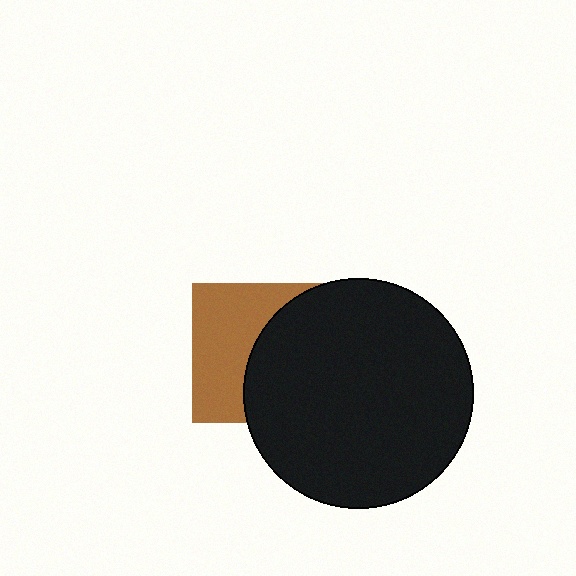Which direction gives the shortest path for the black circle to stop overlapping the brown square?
Moving right gives the shortest separation.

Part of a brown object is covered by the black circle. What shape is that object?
It is a square.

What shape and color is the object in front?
The object in front is a black circle.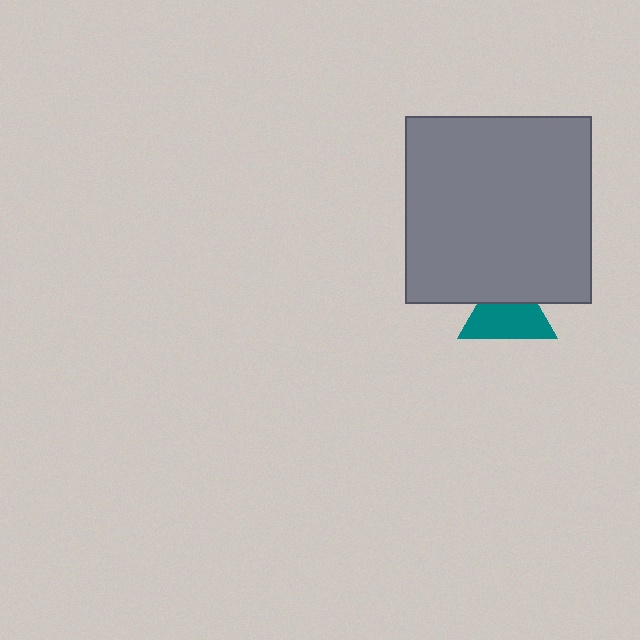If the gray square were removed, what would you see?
You would see the complete teal triangle.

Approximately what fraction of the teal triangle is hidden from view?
Roughly 35% of the teal triangle is hidden behind the gray square.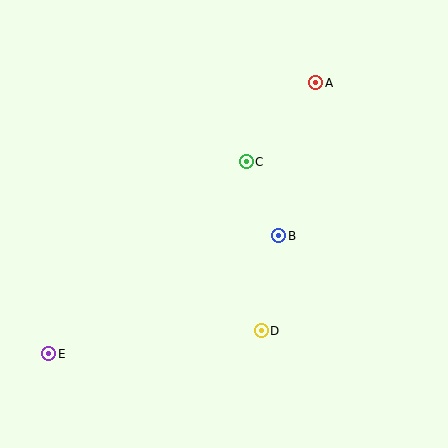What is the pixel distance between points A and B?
The distance between A and B is 157 pixels.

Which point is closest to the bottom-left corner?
Point E is closest to the bottom-left corner.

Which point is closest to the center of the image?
Point B at (279, 236) is closest to the center.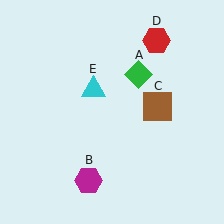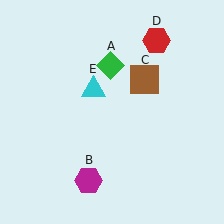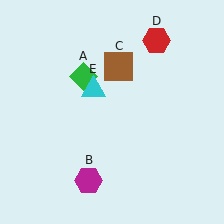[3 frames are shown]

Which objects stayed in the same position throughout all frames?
Magenta hexagon (object B) and red hexagon (object D) and cyan triangle (object E) remained stationary.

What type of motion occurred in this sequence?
The green diamond (object A), brown square (object C) rotated counterclockwise around the center of the scene.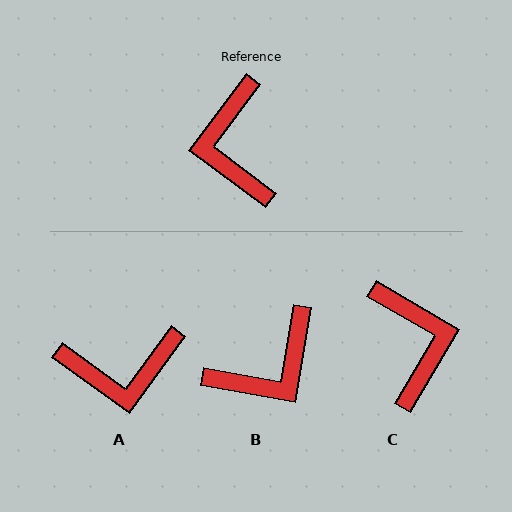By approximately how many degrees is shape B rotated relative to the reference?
Approximately 117 degrees counter-clockwise.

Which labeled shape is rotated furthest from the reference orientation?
C, about 174 degrees away.